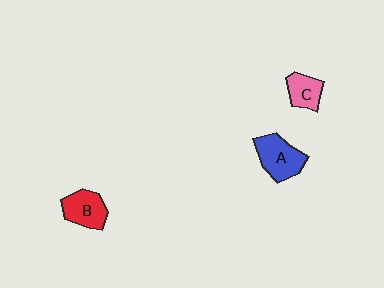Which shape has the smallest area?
Shape C (pink).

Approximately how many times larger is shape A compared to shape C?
Approximately 1.5 times.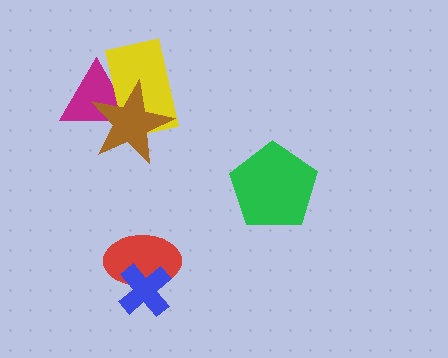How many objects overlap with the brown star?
2 objects overlap with the brown star.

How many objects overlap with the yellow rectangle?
2 objects overlap with the yellow rectangle.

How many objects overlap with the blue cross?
1 object overlaps with the blue cross.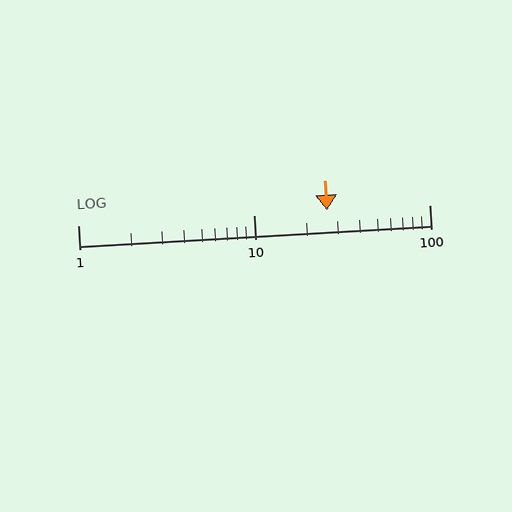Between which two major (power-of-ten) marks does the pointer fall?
The pointer is between 10 and 100.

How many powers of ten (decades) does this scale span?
The scale spans 2 decades, from 1 to 100.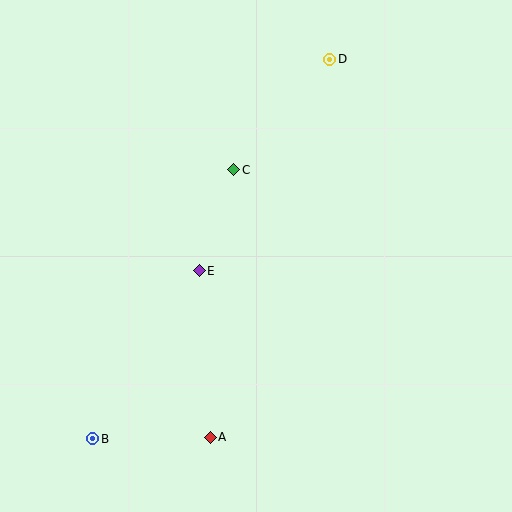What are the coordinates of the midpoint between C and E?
The midpoint between C and E is at (217, 220).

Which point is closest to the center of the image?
Point E at (199, 271) is closest to the center.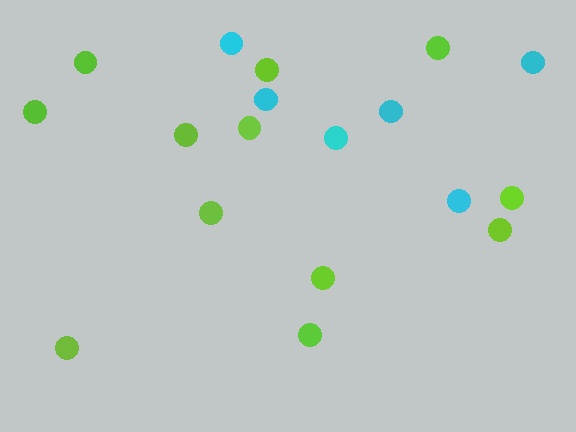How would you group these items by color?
There are 2 groups: one group of lime circles (12) and one group of cyan circles (6).